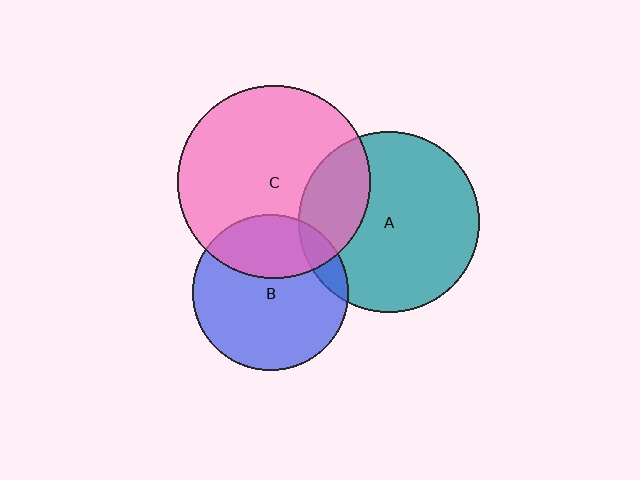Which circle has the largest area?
Circle C (pink).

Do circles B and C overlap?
Yes.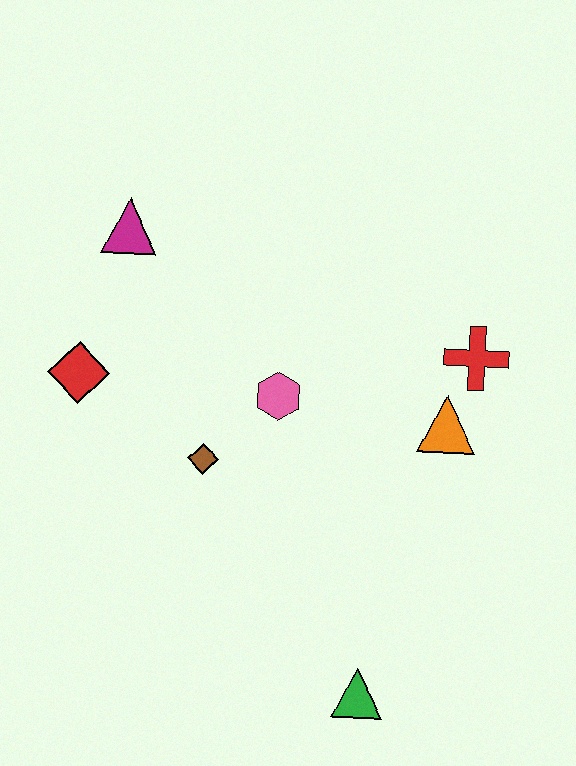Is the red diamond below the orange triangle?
No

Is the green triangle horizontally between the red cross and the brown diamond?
Yes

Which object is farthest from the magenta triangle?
The green triangle is farthest from the magenta triangle.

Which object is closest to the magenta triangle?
The red diamond is closest to the magenta triangle.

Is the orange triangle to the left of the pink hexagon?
No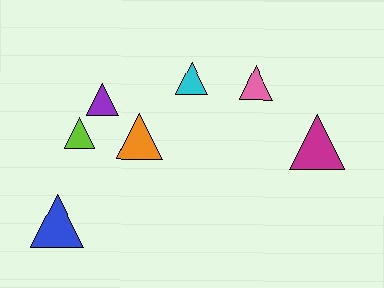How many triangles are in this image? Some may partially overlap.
There are 7 triangles.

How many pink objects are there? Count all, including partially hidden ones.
There is 1 pink object.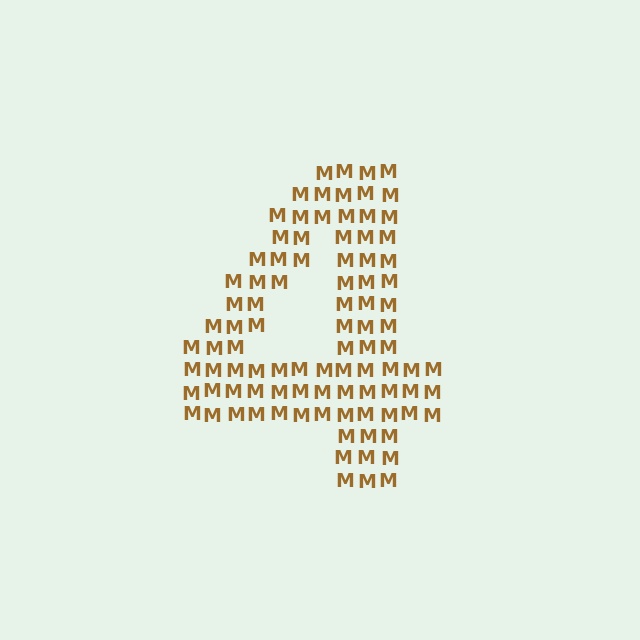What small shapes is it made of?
It is made of small letter M's.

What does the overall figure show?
The overall figure shows the digit 4.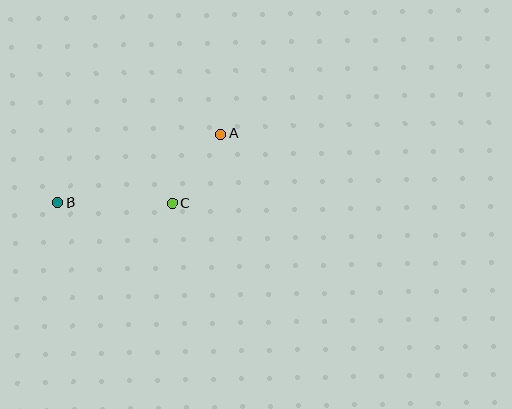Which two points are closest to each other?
Points A and C are closest to each other.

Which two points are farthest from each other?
Points A and B are farthest from each other.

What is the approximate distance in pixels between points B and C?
The distance between B and C is approximately 114 pixels.